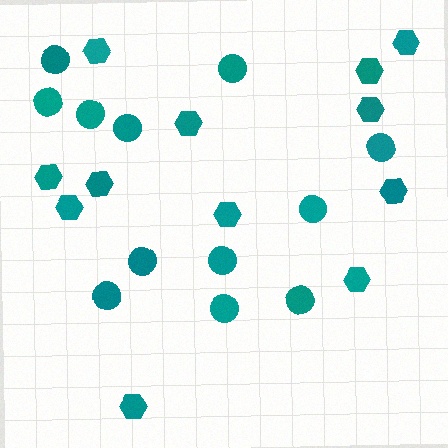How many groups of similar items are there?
There are 2 groups: one group of circles (12) and one group of hexagons (12).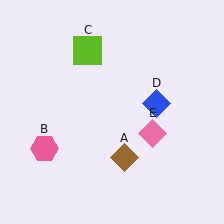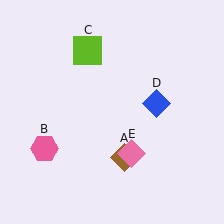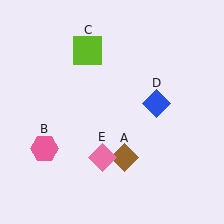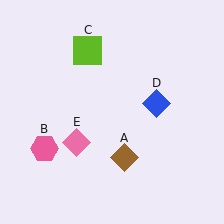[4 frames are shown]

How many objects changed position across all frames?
1 object changed position: pink diamond (object E).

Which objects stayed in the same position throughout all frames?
Brown diamond (object A) and pink hexagon (object B) and lime square (object C) and blue diamond (object D) remained stationary.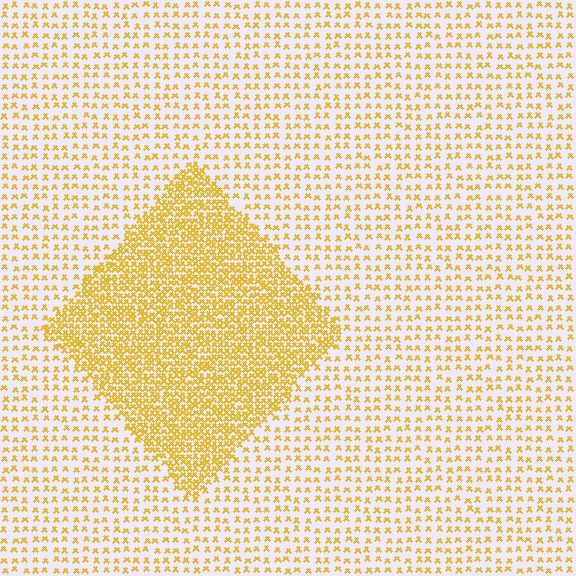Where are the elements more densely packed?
The elements are more densely packed inside the diamond boundary.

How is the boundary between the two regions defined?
The boundary is defined by a change in element density (approximately 2.6x ratio). All elements are the same color, size, and shape.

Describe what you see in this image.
The image contains small yellow elements arranged at two different densities. A diamond-shaped region is visible where the elements are more densely packed than the surrounding area.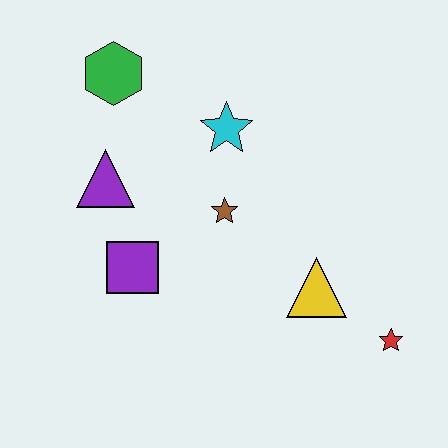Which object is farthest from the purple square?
The red star is farthest from the purple square.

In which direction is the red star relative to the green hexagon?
The red star is to the right of the green hexagon.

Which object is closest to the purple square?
The purple triangle is closest to the purple square.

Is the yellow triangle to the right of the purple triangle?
Yes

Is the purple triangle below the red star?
No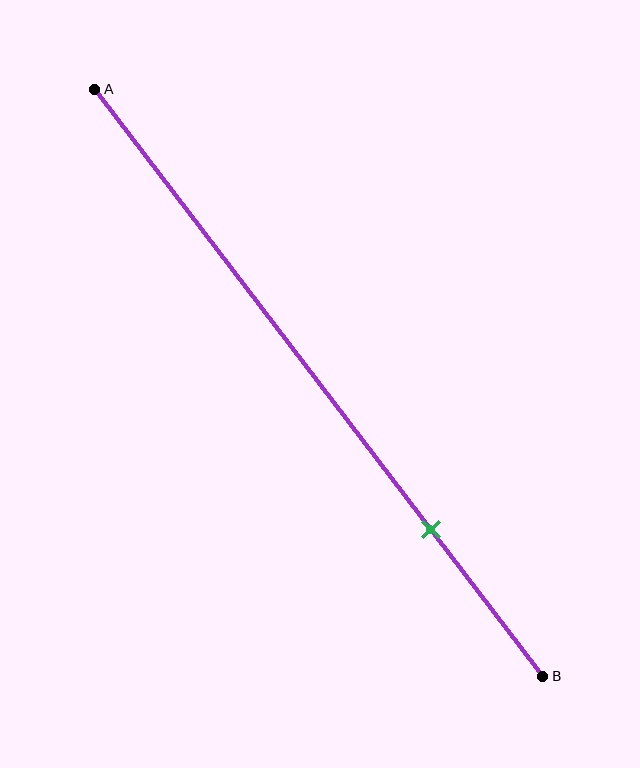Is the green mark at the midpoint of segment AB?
No, the mark is at about 75% from A, not at the 50% midpoint.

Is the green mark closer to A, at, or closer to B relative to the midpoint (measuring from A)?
The green mark is closer to point B than the midpoint of segment AB.